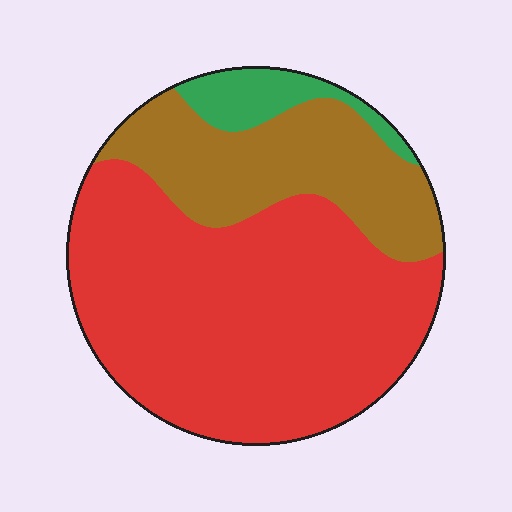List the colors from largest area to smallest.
From largest to smallest: red, brown, green.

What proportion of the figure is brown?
Brown takes up about one quarter (1/4) of the figure.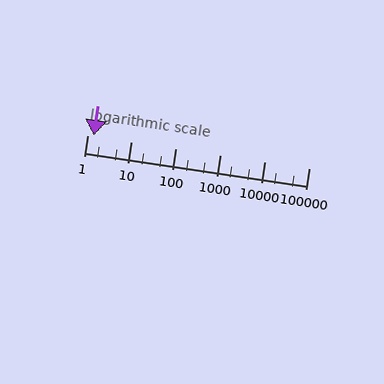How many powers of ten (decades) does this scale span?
The scale spans 5 decades, from 1 to 100000.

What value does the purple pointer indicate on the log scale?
The pointer indicates approximately 1.4.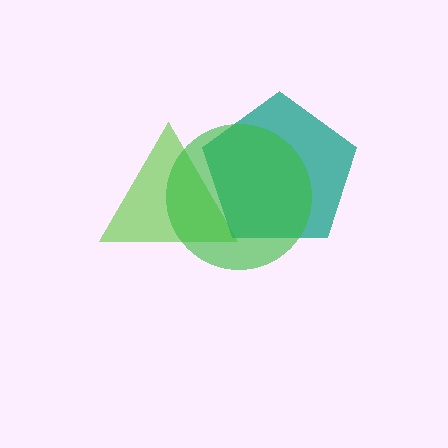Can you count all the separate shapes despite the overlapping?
Yes, there are 3 separate shapes.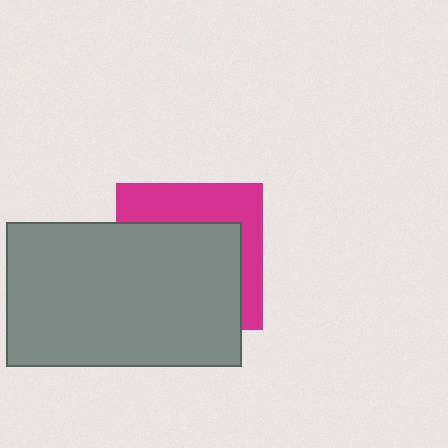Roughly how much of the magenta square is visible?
A small part of it is visible (roughly 37%).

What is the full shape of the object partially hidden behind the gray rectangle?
The partially hidden object is a magenta square.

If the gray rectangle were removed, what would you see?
You would see the complete magenta square.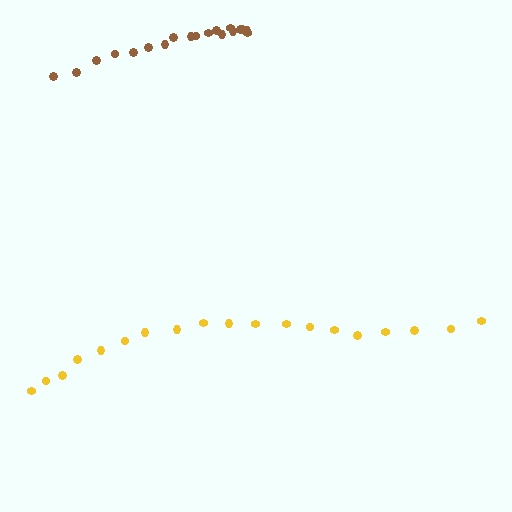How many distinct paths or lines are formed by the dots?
There are 2 distinct paths.